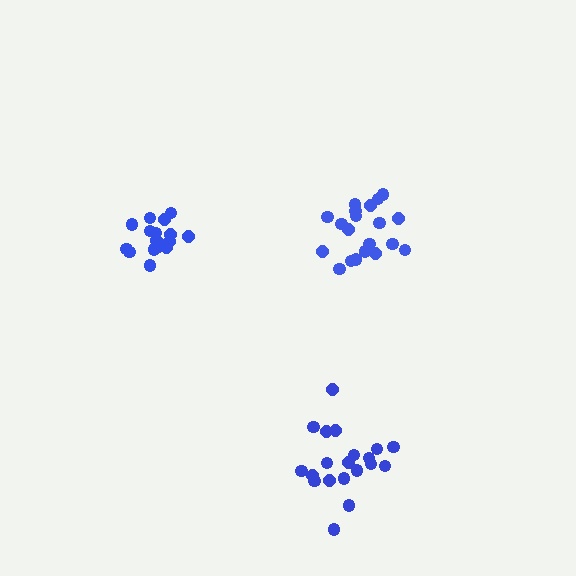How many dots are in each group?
Group 1: 20 dots, Group 2: 20 dots, Group 3: 16 dots (56 total).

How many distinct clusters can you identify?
There are 3 distinct clusters.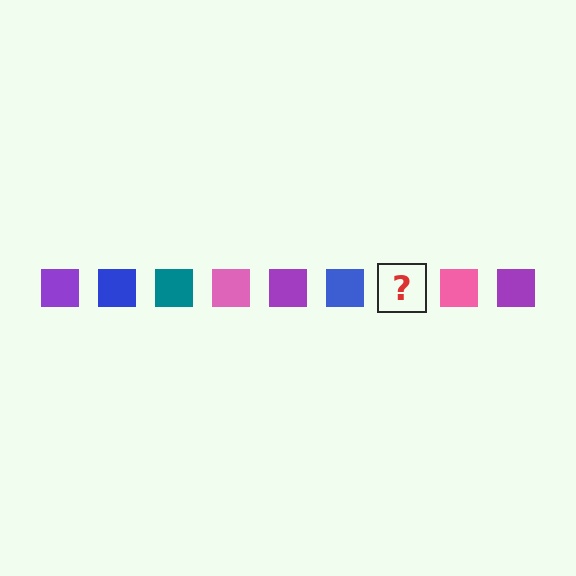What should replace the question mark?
The question mark should be replaced with a teal square.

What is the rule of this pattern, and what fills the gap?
The rule is that the pattern cycles through purple, blue, teal, pink squares. The gap should be filled with a teal square.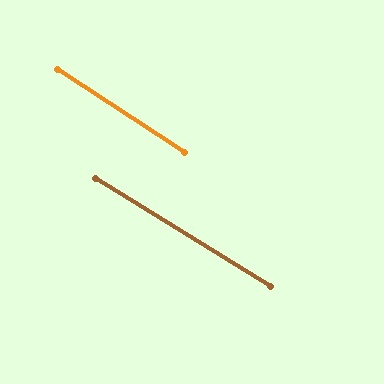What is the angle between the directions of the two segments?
Approximately 1 degree.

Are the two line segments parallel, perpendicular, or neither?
Parallel — their directions differ by only 1.3°.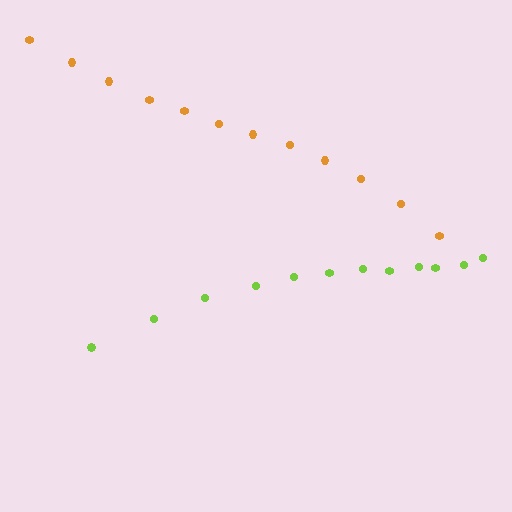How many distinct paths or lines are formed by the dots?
There are 2 distinct paths.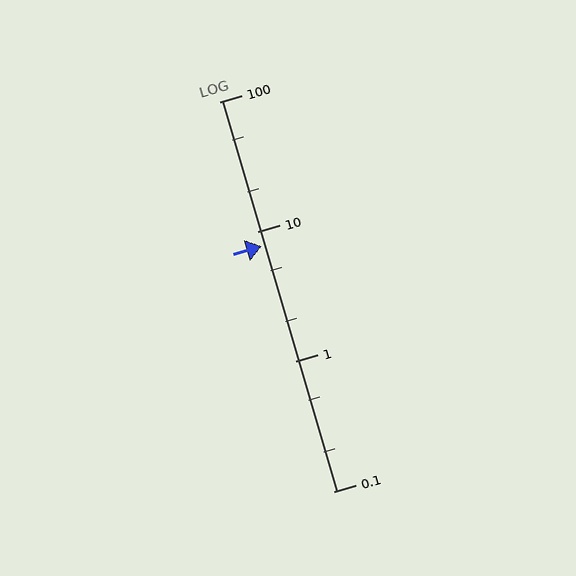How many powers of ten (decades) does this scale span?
The scale spans 3 decades, from 0.1 to 100.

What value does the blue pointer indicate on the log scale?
The pointer indicates approximately 7.7.